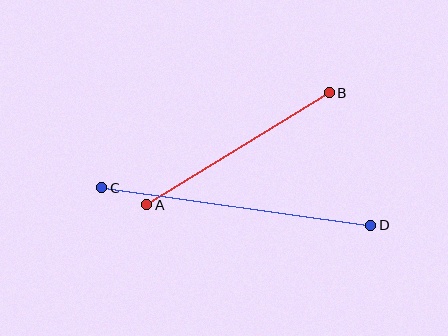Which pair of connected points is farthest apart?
Points C and D are farthest apart.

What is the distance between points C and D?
The distance is approximately 272 pixels.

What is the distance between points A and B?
The distance is approximately 214 pixels.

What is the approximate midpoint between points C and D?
The midpoint is at approximately (236, 206) pixels.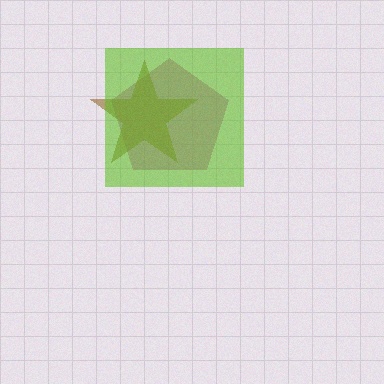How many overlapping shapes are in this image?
There are 3 overlapping shapes in the image.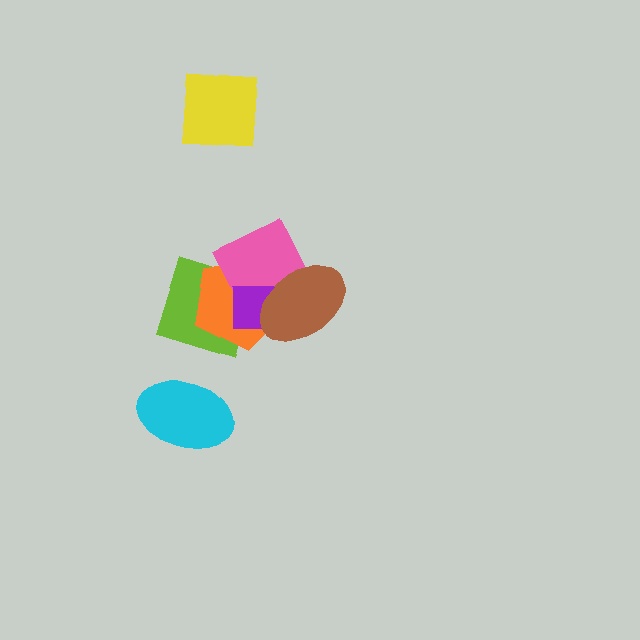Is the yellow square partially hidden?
No, no other shape covers it.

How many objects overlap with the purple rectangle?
4 objects overlap with the purple rectangle.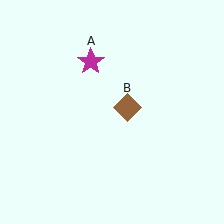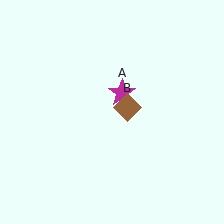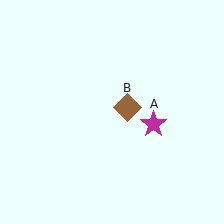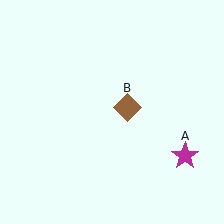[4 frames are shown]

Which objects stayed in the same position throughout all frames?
Brown diamond (object B) remained stationary.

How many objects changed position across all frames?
1 object changed position: magenta star (object A).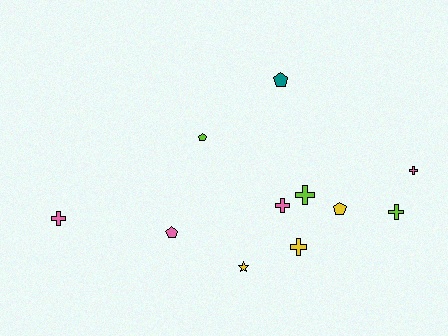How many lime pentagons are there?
There is 1 lime pentagon.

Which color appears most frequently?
Pink, with 4 objects.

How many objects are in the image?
There are 11 objects.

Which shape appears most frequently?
Cross, with 6 objects.